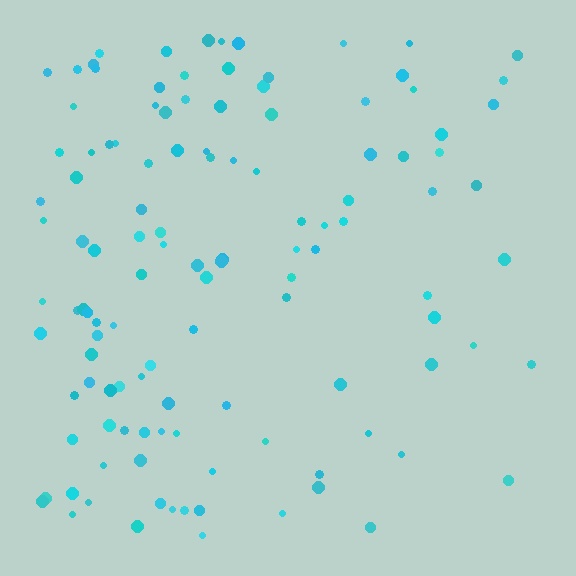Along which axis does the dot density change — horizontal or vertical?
Horizontal.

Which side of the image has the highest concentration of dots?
The left.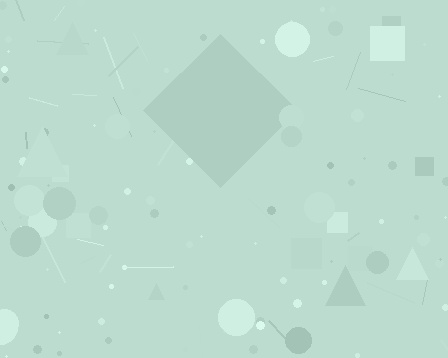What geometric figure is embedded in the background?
A diamond is embedded in the background.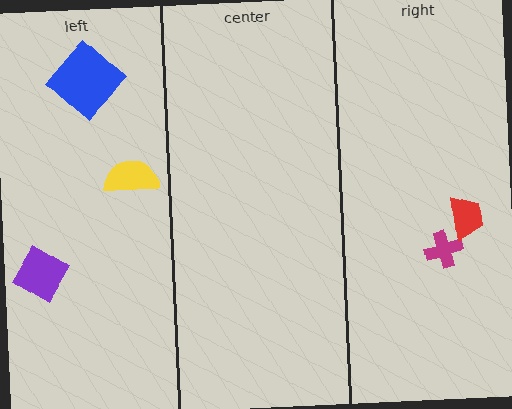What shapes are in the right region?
The magenta cross, the red trapezoid.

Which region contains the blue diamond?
The left region.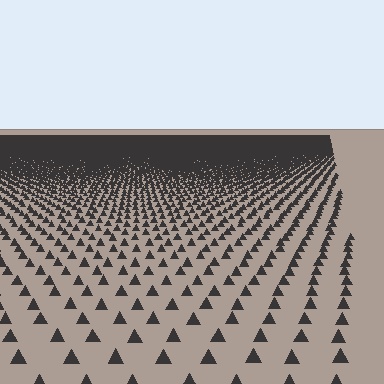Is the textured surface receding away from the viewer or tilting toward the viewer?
The surface is receding away from the viewer. Texture elements get smaller and denser toward the top.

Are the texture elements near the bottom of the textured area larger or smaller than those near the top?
Larger. Near the bottom, elements are closer to the viewer and appear at a bigger on-screen size.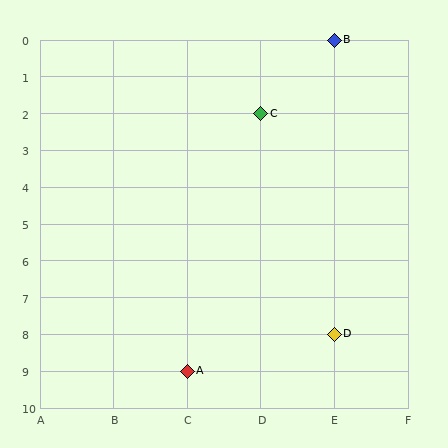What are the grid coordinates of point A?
Point A is at grid coordinates (C, 9).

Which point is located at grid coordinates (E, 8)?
Point D is at (E, 8).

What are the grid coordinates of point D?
Point D is at grid coordinates (E, 8).